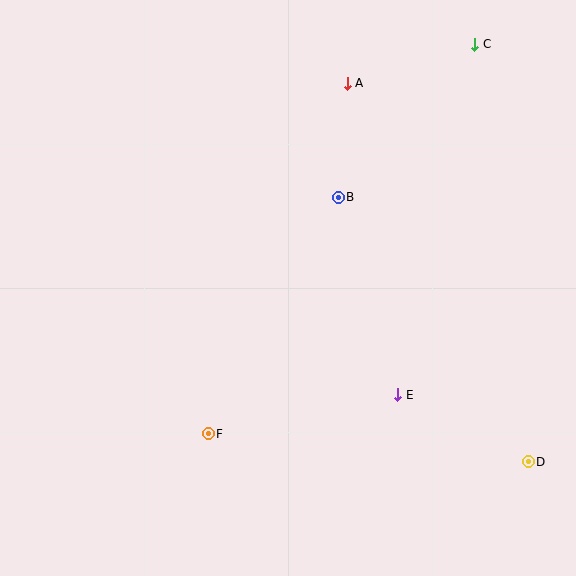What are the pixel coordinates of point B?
Point B is at (338, 197).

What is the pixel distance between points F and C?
The distance between F and C is 472 pixels.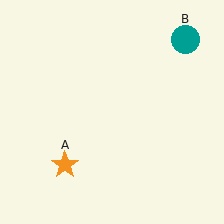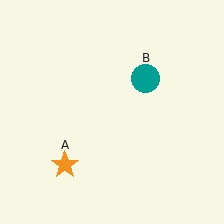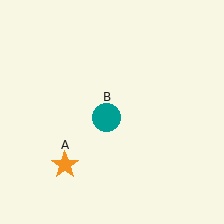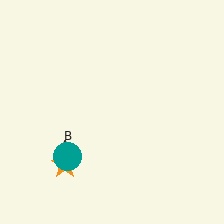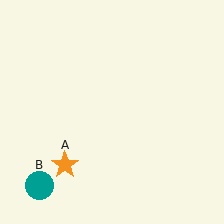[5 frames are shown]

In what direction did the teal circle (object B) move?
The teal circle (object B) moved down and to the left.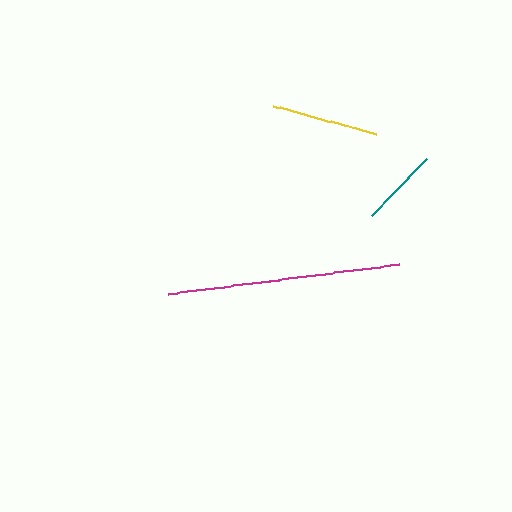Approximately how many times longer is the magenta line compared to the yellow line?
The magenta line is approximately 2.2 times the length of the yellow line.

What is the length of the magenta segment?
The magenta segment is approximately 233 pixels long.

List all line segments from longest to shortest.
From longest to shortest: magenta, yellow, teal.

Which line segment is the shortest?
The teal line is the shortest at approximately 79 pixels.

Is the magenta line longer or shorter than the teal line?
The magenta line is longer than the teal line.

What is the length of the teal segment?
The teal segment is approximately 79 pixels long.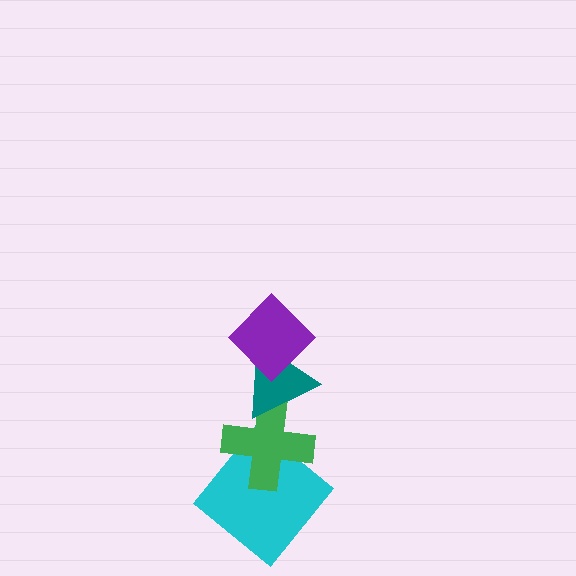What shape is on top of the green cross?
The teal triangle is on top of the green cross.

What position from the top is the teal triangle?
The teal triangle is 2nd from the top.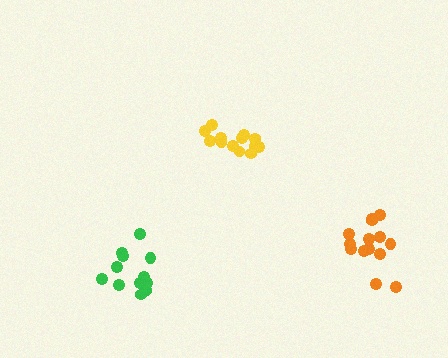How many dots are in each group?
Group 1: 15 dots, Group 2: 13 dots, Group 3: 13 dots (41 total).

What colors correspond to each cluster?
The clusters are colored: orange, green, yellow.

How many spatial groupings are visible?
There are 3 spatial groupings.